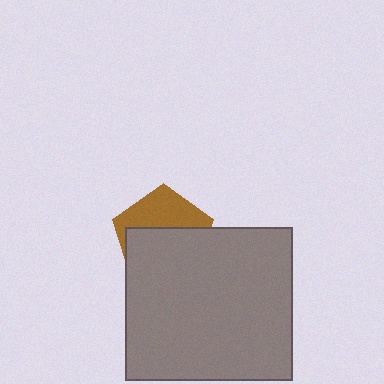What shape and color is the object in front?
The object in front is a gray rectangle.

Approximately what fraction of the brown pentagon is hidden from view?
Roughly 58% of the brown pentagon is hidden behind the gray rectangle.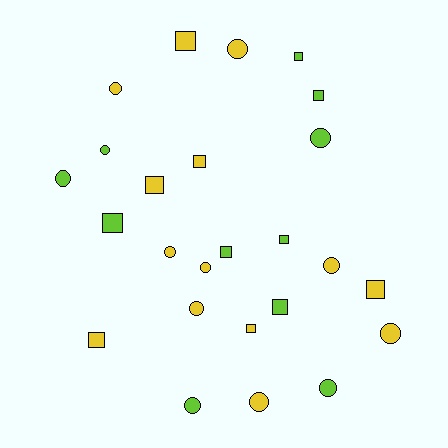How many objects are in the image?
There are 25 objects.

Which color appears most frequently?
Yellow, with 14 objects.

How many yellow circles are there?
There are 8 yellow circles.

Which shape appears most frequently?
Circle, with 13 objects.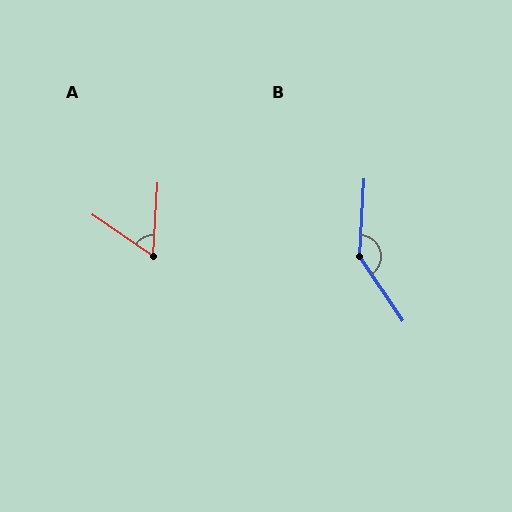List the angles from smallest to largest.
A (59°), B (143°).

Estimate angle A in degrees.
Approximately 59 degrees.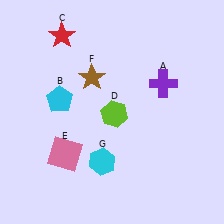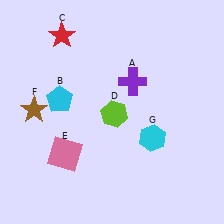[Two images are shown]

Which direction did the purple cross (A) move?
The purple cross (A) moved left.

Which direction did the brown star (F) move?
The brown star (F) moved left.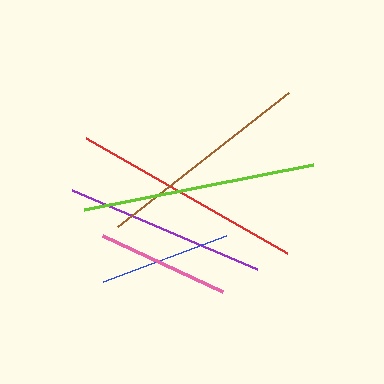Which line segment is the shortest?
The blue line is the shortest at approximately 132 pixels.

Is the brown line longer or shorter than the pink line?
The brown line is longer than the pink line.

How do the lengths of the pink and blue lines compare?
The pink and blue lines are approximately the same length.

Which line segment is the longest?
The lime line is the longest at approximately 233 pixels.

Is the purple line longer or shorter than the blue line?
The purple line is longer than the blue line.